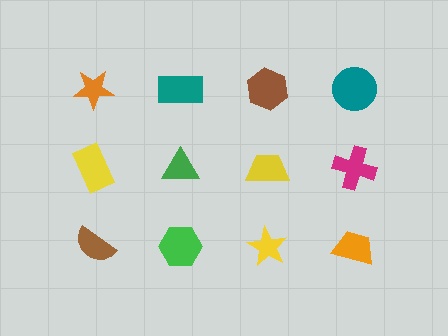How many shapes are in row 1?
4 shapes.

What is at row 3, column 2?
A green hexagon.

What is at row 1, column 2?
A teal rectangle.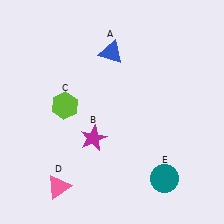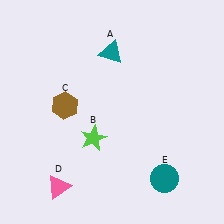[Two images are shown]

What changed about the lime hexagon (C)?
In Image 1, C is lime. In Image 2, it changed to brown.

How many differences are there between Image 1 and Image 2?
There are 3 differences between the two images.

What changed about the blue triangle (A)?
In Image 1, A is blue. In Image 2, it changed to teal.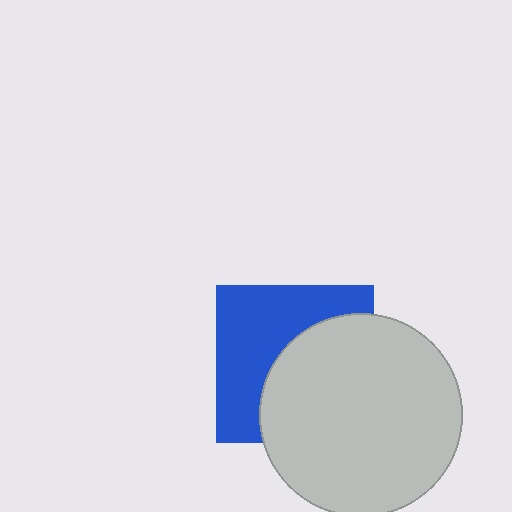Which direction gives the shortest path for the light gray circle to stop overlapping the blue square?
Moving toward the lower-right gives the shortest separation.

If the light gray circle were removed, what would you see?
You would see the complete blue square.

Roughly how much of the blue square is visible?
About half of it is visible (roughly 49%).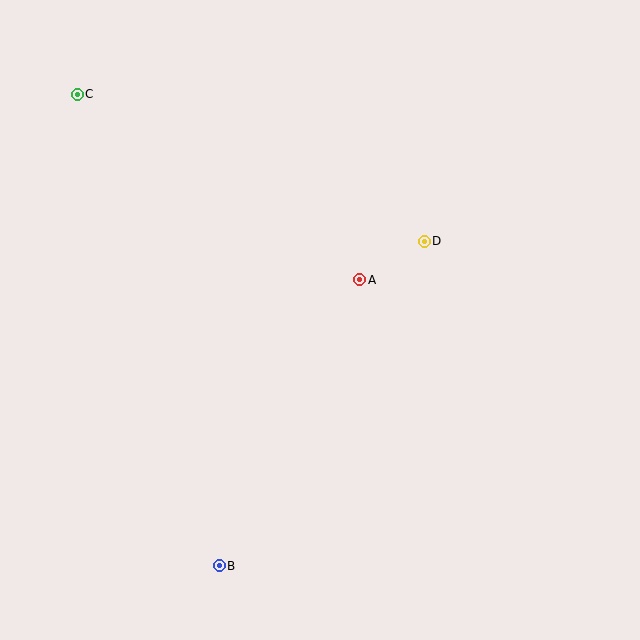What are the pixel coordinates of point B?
Point B is at (219, 566).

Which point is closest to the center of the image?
Point A at (360, 280) is closest to the center.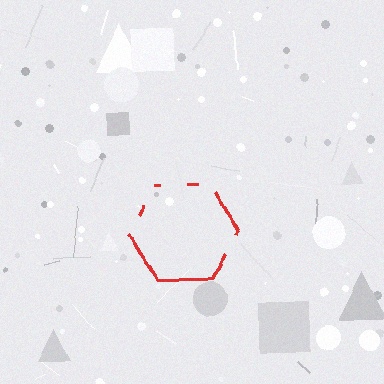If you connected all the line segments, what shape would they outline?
They would outline a hexagon.